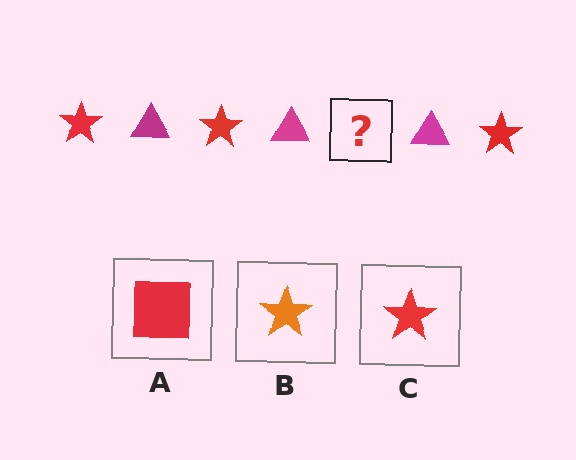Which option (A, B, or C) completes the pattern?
C.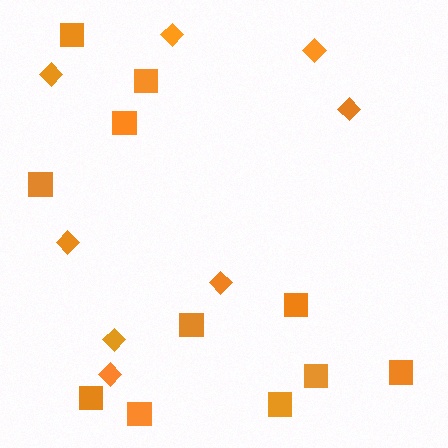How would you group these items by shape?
There are 2 groups: one group of squares (11) and one group of diamonds (8).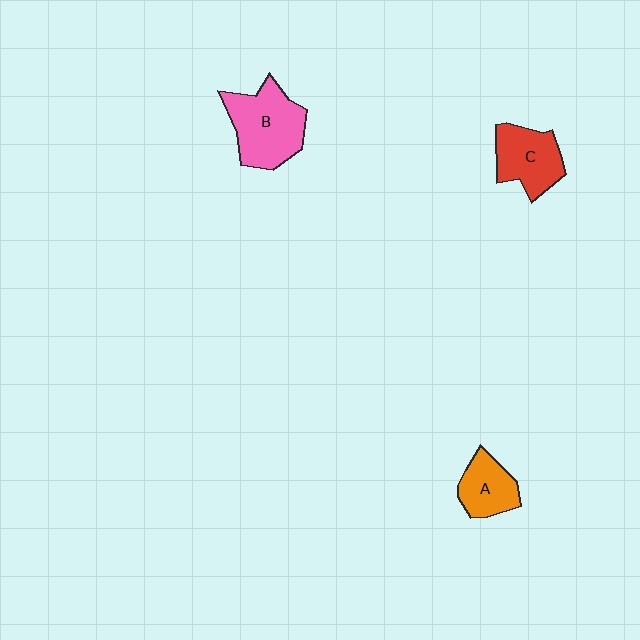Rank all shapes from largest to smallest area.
From largest to smallest: B (pink), C (red), A (orange).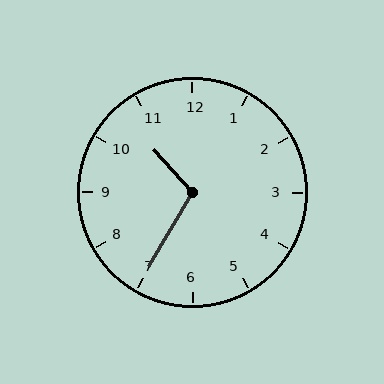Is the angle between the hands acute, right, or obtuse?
It is obtuse.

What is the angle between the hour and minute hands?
Approximately 108 degrees.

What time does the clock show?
10:35.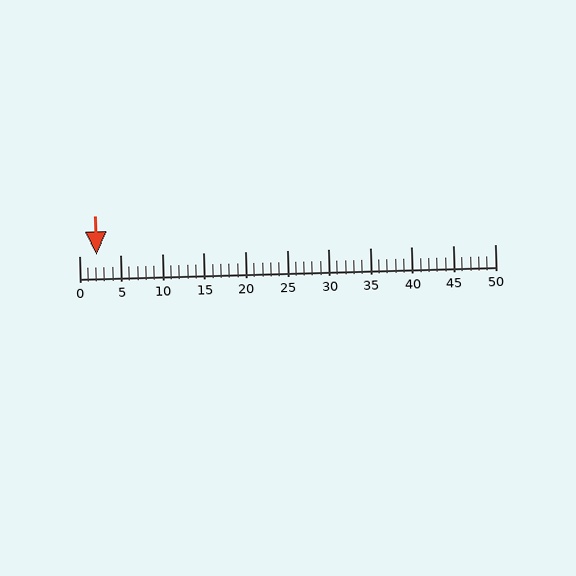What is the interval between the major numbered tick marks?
The major tick marks are spaced 5 units apart.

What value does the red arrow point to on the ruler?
The red arrow points to approximately 2.